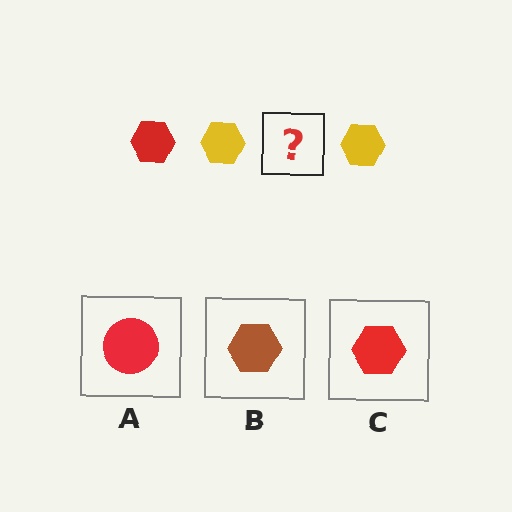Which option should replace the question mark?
Option C.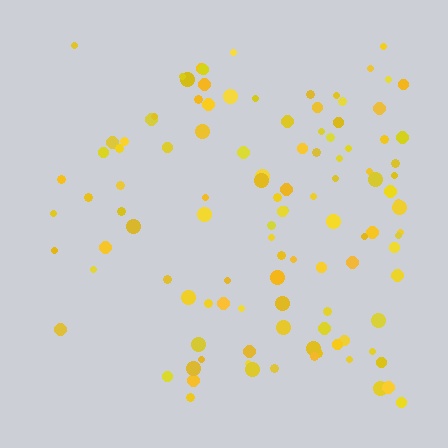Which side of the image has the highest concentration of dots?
The right.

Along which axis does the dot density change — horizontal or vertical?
Horizontal.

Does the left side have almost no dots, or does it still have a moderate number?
Still a moderate number, just noticeably fewer than the right.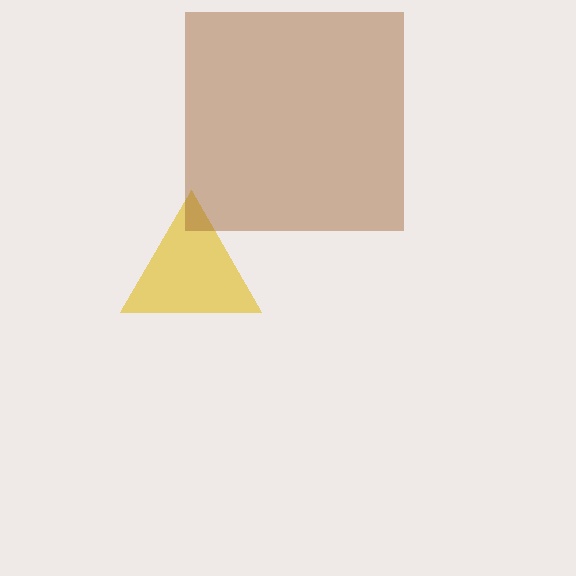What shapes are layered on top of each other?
The layered shapes are: a yellow triangle, a brown square.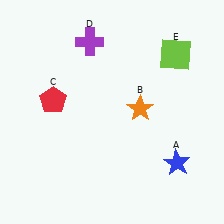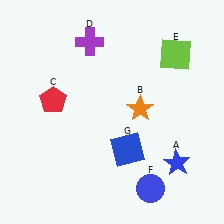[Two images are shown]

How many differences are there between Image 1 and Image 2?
There are 2 differences between the two images.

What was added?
A blue circle (F), a blue square (G) were added in Image 2.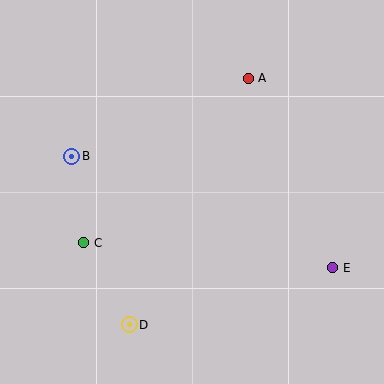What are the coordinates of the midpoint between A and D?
The midpoint between A and D is at (189, 202).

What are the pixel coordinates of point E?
Point E is at (333, 268).